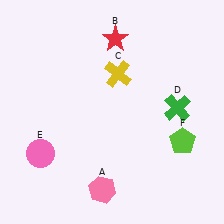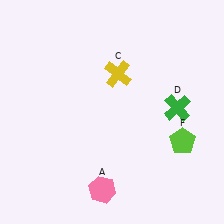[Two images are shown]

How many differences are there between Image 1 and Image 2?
There are 2 differences between the two images.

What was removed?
The red star (B), the pink circle (E) were removed in Image 2.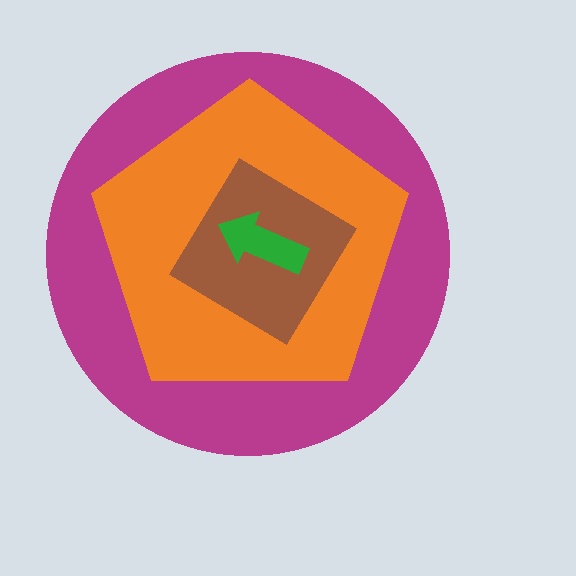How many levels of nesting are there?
4.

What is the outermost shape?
The magenta circle.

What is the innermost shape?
The green arrow.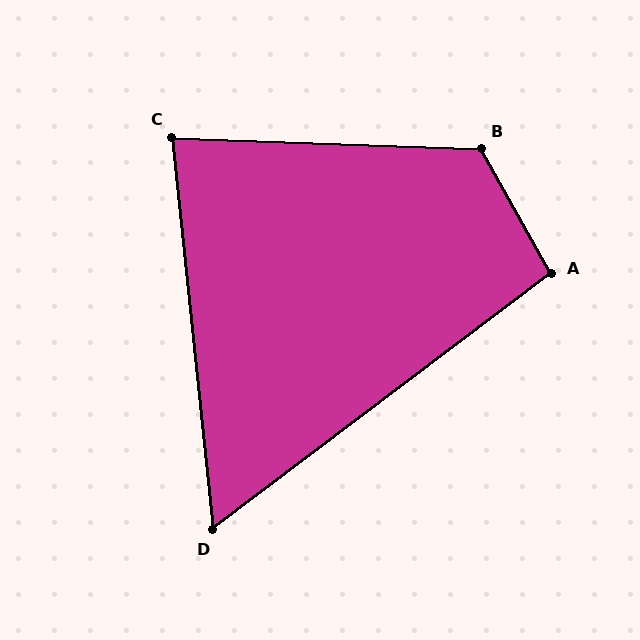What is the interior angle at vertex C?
Approximately 82 degrees (acute).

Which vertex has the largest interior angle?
B, at approximately 121 degrees.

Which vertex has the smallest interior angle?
D, at approximately 59 degrees.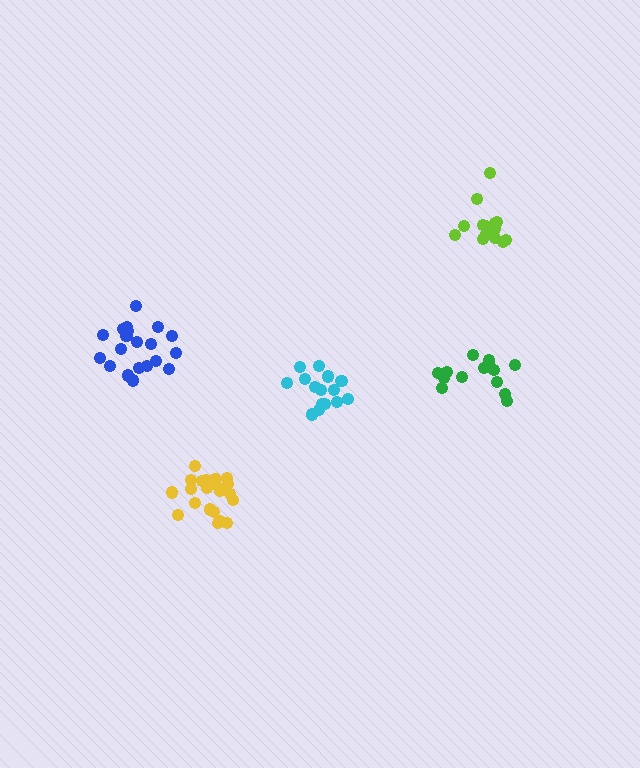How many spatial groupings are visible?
There are 5 spatial groupings.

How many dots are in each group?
Group 1: 21 dots, Group 2: 15 dots, Group 3: 15 dots, Group 4: 21 dots, Group 5: 15 dots (87 total).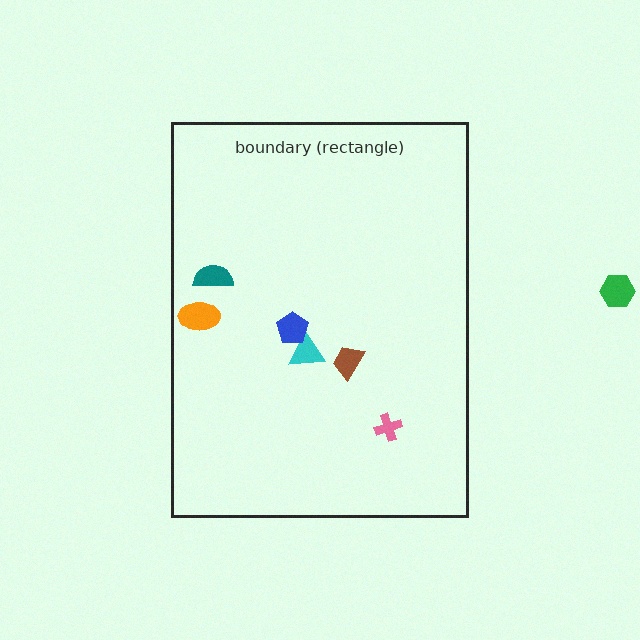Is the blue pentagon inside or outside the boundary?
Inside.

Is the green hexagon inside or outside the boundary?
Outside.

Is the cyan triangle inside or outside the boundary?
Inside.